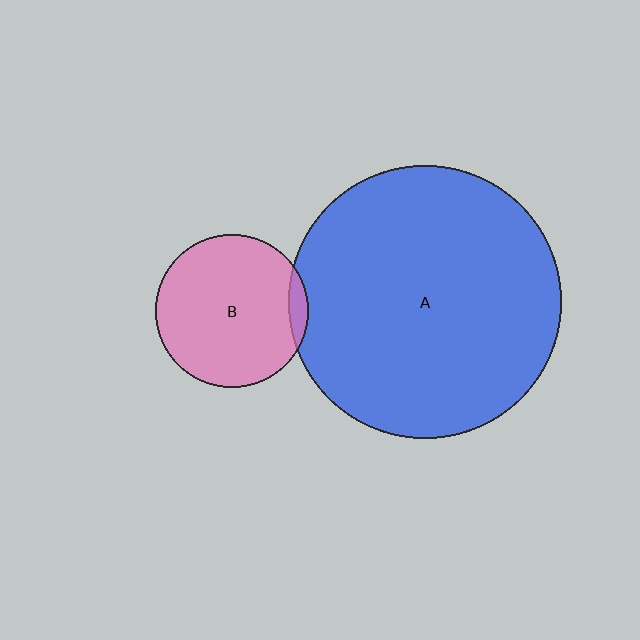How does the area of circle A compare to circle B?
Approximately 3.2 times.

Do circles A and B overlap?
Yes.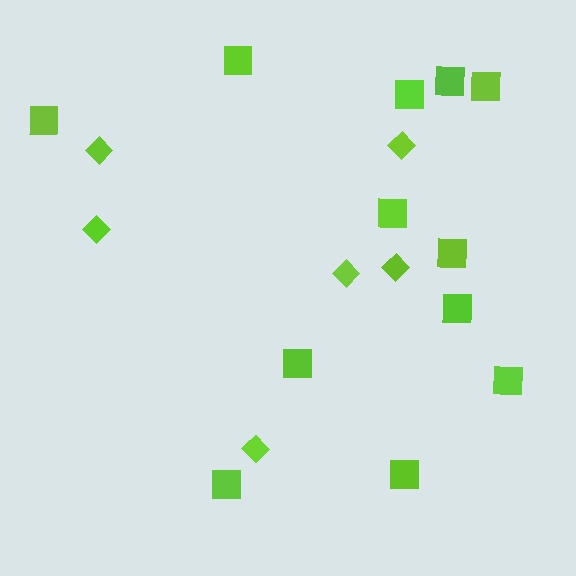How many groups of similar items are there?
There are 2 groups: one group of squares (12) and one group of diamonds (6).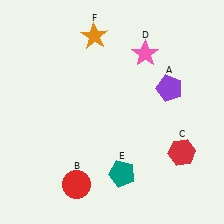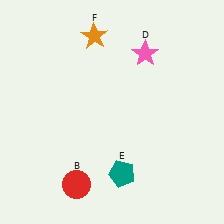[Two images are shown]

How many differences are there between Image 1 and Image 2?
There are 2 differences between the two images.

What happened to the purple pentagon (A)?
The purple pentagon (A) was removed in Image 2. It was in the top-right area of Image 1.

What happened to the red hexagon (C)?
The red hexagon (C) was removed in Image 2. It was in the bottom-right area of Image 1.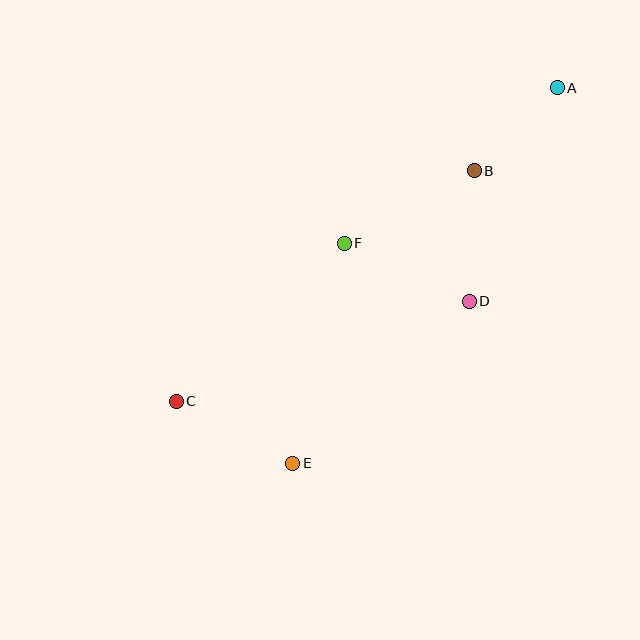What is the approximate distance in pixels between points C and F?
The distance between C and F is approximately 231 pixels.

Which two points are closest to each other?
Points A and B are closest to each other.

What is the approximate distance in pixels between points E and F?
The distance between E and F is approximately 226 pixels.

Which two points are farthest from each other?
Points A and C are farthest from each other.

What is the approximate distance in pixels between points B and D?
The distance between B and D is approximately 131 pixels.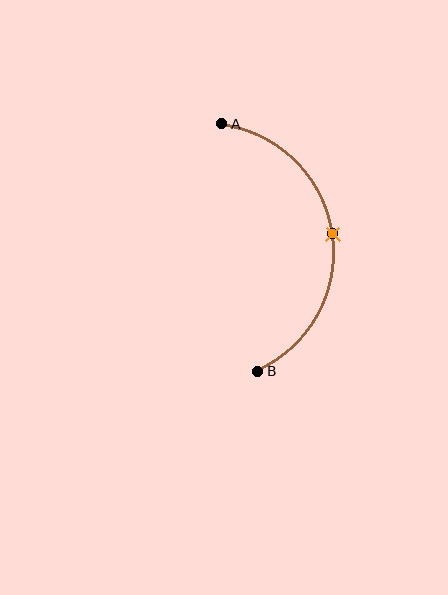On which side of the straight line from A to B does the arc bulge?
The arc bulges to the right of the straight line connecting A and B.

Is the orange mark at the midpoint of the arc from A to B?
Yes. The orange mark lies on the arc at equal arc-length from both A and B — it is the arc midpoint.